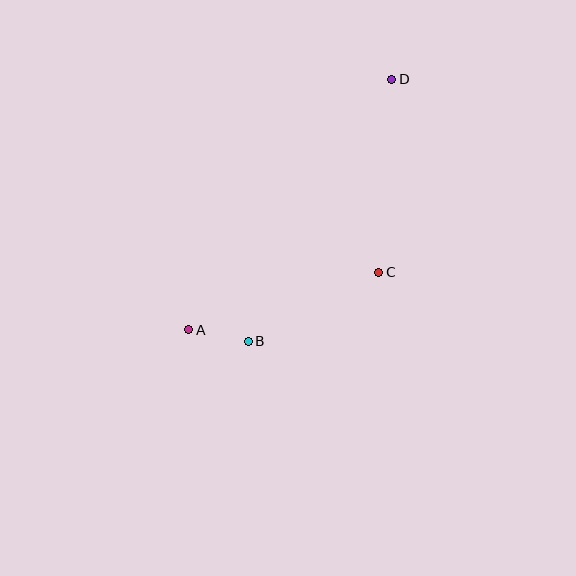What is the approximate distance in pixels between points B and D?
The distance between B and D is approximately 299 pixels.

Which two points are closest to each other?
Points A and B are closest to each other.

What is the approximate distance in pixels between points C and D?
The distance between C and D is approximately 194 pixels.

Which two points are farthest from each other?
Points A and D are farthest from each other.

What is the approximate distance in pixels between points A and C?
The distance between A and C is approximately 199 pixels.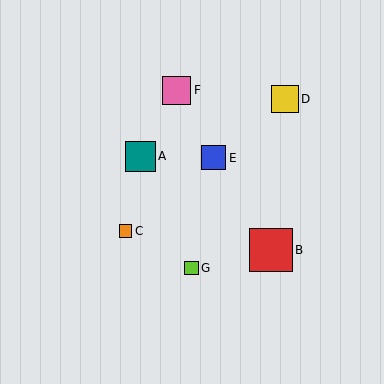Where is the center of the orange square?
The center of the orange square is at (126, 231).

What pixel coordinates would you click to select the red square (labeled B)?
Click at (271, 250) to select the red square B.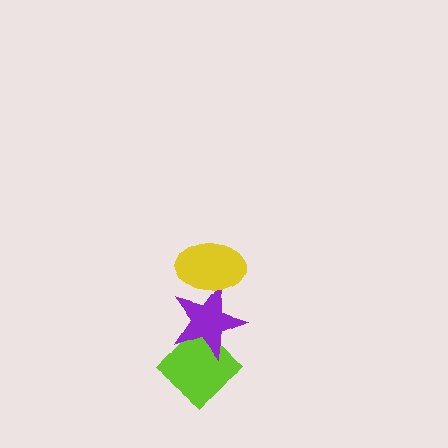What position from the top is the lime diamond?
The lime diamond is 3rd from the top.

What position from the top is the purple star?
The purple star is 2nd from the top.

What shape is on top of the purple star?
The yellow ellipse is on top of the purple star.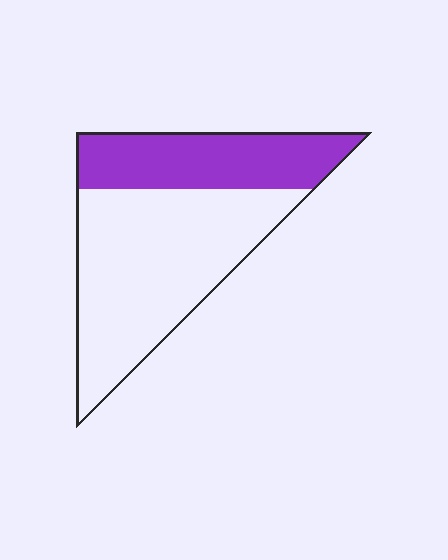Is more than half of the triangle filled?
No.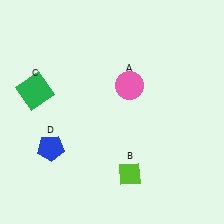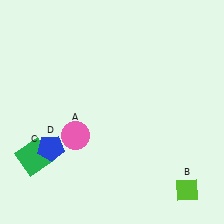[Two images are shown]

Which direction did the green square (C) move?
The green square (C) moved down.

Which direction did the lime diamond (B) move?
The lime diamond (B) moved right.